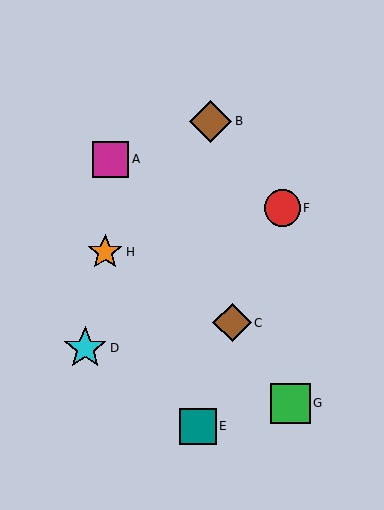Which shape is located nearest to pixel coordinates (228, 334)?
The brown diamond (labeled C) at (232, 323) is nearest to that location.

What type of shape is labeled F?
Shape F is a red circle.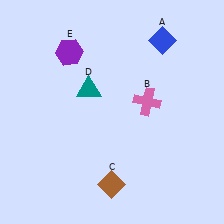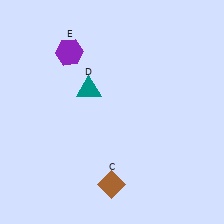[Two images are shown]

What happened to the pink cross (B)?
The pink cross (B) was removed in Image 2. It was in the top-right area of Image 1.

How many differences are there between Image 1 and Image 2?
There are 2 differences between the two images.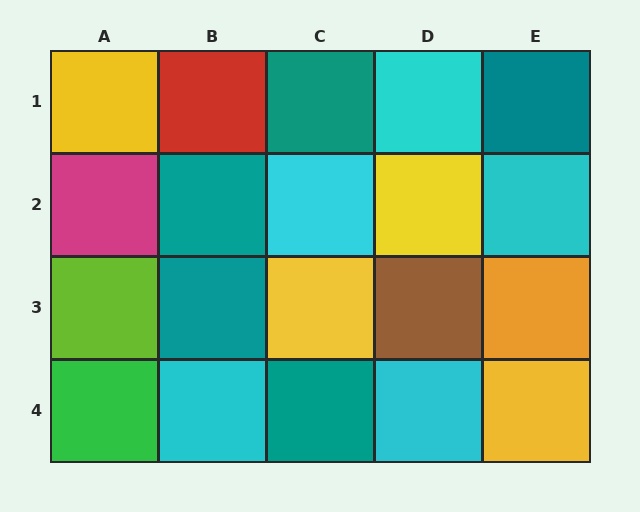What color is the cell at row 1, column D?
Cyan.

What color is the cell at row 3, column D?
Brown.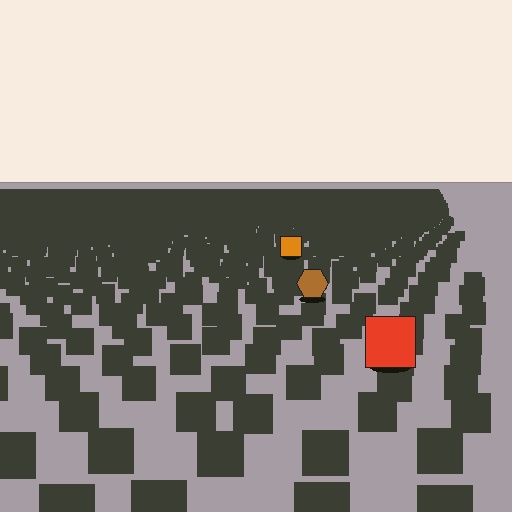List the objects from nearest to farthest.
From nearest to farthest: the red square, the brown hexagon, the orange square.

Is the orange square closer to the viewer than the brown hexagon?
No. The brown hexagon is closer — you can tell from the texture gradient: the ground texture is coarser near it.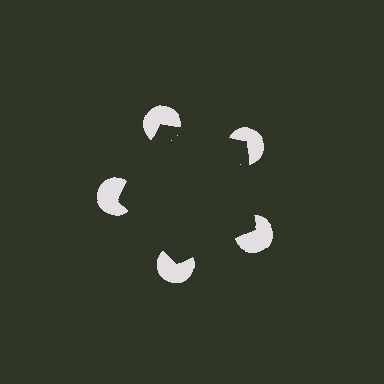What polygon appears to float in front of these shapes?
An illusory pentagon — its edges are inferred from the aligned wedge cuts in the pac-man discs, not physically drawn.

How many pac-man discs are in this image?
There are 5 — one at each vertex of the illusory pentagon.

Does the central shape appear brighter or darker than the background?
It typically appears slightly darker than the background, even though no actual brightness change is drawn.